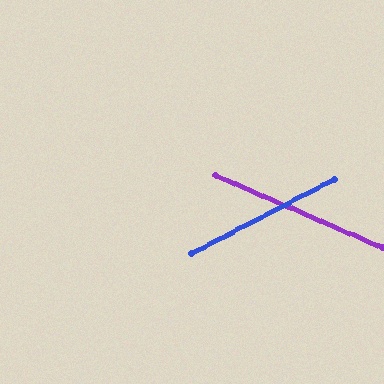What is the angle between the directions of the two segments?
Approximately 51 degrees.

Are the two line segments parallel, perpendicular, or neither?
Neither parallel nor perpendicular — they differ by about 51°.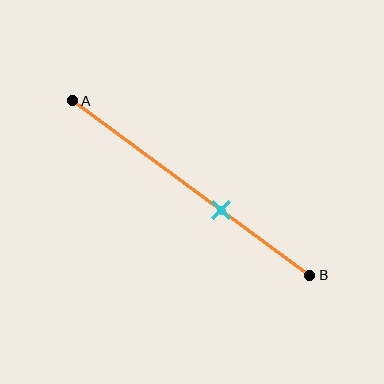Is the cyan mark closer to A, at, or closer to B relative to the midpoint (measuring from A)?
The cyan mark is closer to point B than the midpoint of segment AB.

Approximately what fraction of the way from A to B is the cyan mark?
The cyan mark is approximately 65% of the way from A to B.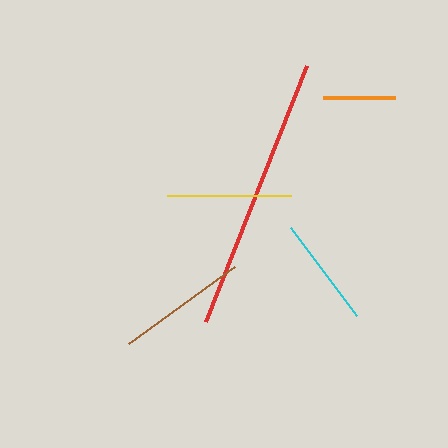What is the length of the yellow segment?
The yellow segment is approximately 124 pixels long.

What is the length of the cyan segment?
The cyan segment is approximately 110 pixels long.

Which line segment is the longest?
The red line is the longest at approximately 275 pixels.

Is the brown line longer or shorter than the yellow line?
The brown line is longer than the yellow line.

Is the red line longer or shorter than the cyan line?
The red line is longer than the cyan line.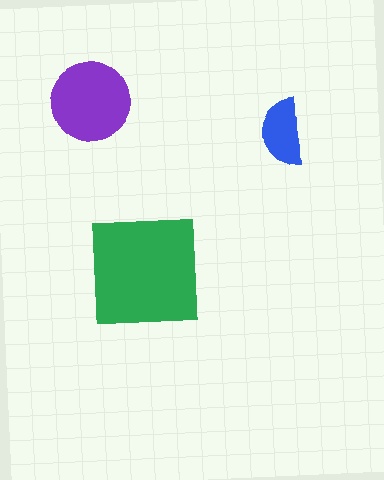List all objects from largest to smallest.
The green square, the purple circle, the blue semicircle.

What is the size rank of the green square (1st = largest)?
1st.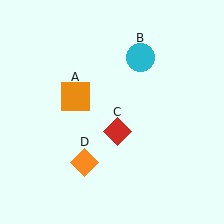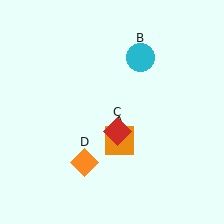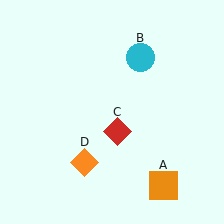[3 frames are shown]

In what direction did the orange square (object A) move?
The orange square (object A) moved down and to the right.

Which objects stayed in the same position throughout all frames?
Cyan circle (object B) and red diamond (object C) and orange diamond (object D) remained stationary.